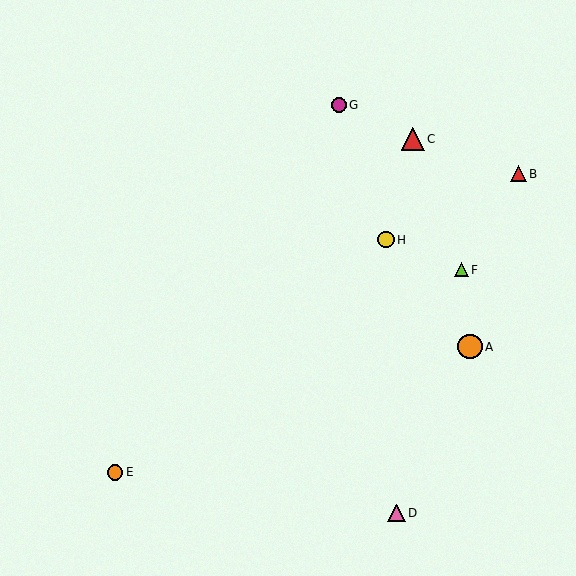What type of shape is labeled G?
Shape G is a magenta circle.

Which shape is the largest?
The orange circle (labeled A) is the largest.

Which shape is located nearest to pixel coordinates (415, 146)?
The red triangle (labeled C) at (413, 139) is nearest to that location.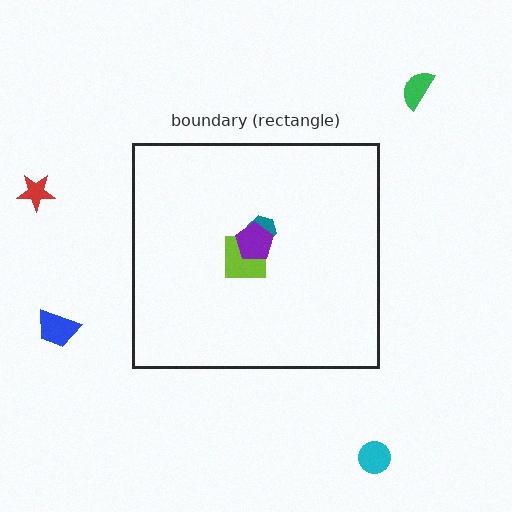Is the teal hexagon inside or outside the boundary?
Inside.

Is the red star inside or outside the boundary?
Outside.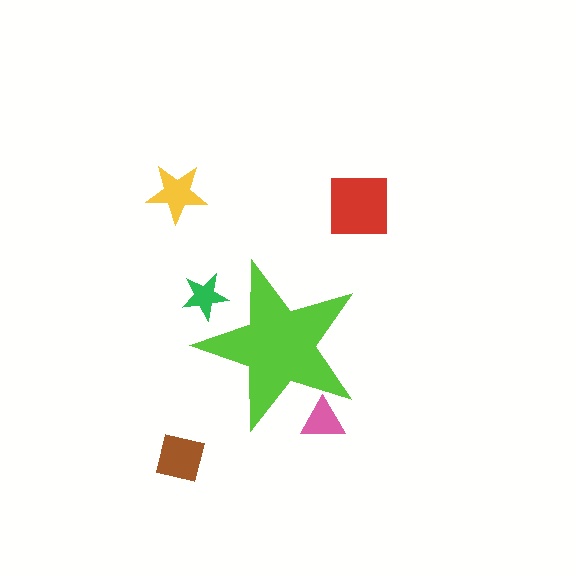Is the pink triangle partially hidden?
Yes, the pink triangle is partially hidden behind the lime star.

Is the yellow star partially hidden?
No, the yellow star is fully visible.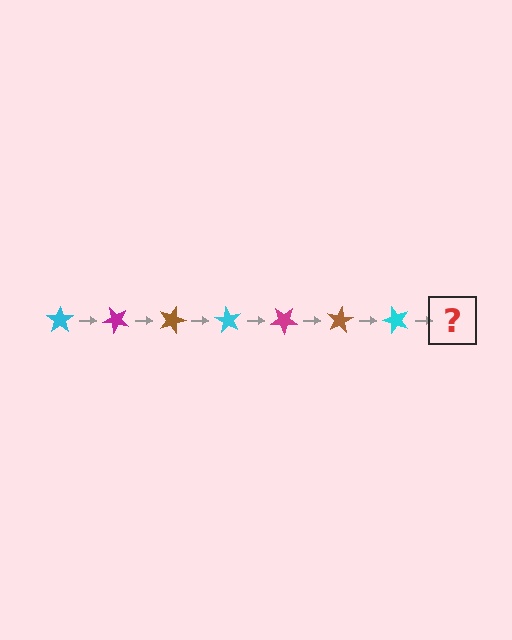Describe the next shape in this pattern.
It should be a magenta star, rotated 315 degrees from the start.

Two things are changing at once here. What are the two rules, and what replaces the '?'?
The two rules are that it rotates 45 degrees each step and the color cycles through cyan, magenta, and brown. The '?' should be a magenta star, rotated 315 degrees from the start.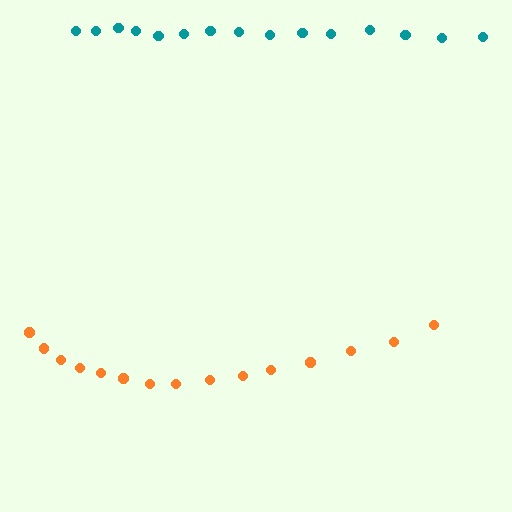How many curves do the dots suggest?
There are 2 distinct paths.